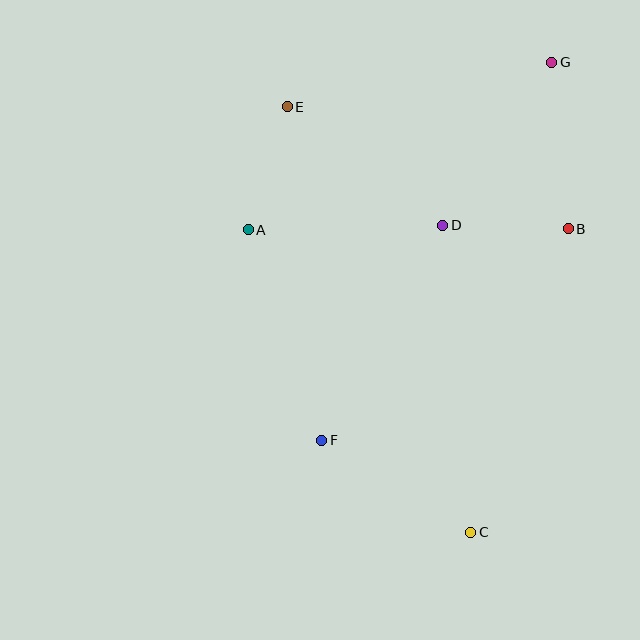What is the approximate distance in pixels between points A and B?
The distance between A and B is approximately 320 pixels.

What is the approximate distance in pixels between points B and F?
The distance between B and F is approximately 325 pixels.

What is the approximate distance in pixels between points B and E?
The distance between B and E is approximately 306 pixels.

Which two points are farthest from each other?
Points C and G are farthest from each other.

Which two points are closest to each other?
Points B and D are closest to each other.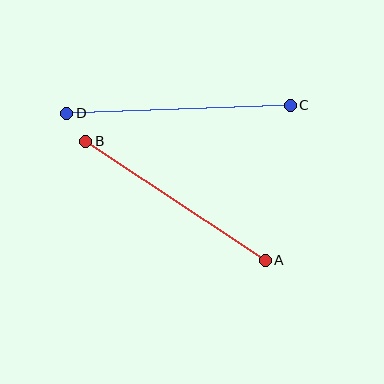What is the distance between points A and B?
The distance is approximately 216 pixels.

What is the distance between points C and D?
The distance is approximately 224 pixels.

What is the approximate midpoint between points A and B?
The midpoint is at approximately (175, 201) pixels.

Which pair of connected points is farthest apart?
Points C and D are farthest apart.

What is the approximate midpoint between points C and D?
The midpoint is at approximately (179, 109) pixels.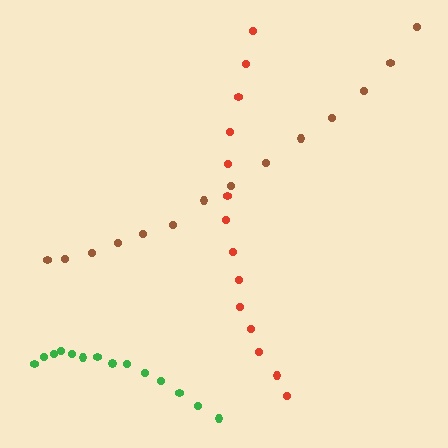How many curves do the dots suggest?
There are 3 distinct paths.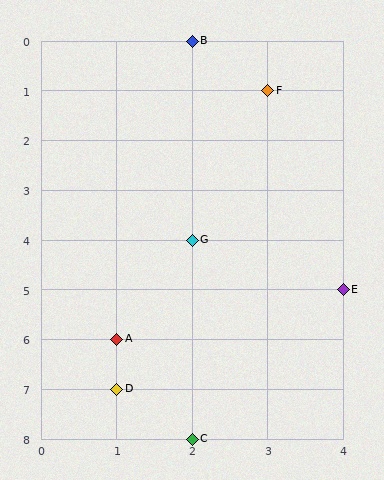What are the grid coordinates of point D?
Point D is at grid coordinates (1, 7).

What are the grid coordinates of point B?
Point B is at grid coordinates (2, 0).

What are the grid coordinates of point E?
Point E is at grid coordinates (4, 5).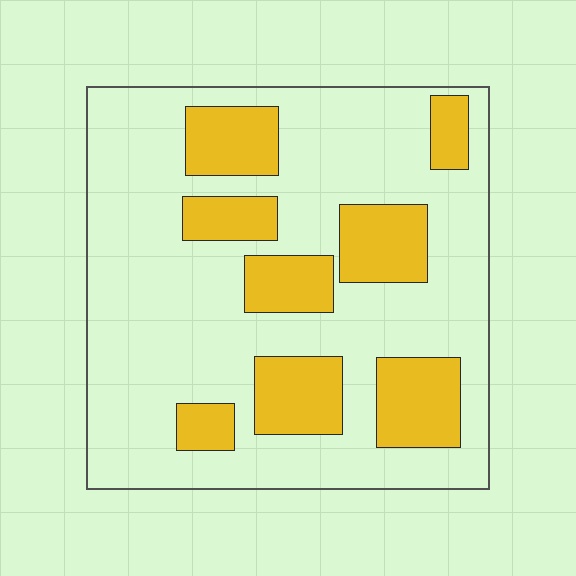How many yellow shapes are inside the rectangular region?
8.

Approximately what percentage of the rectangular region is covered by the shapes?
Approximately 25%.